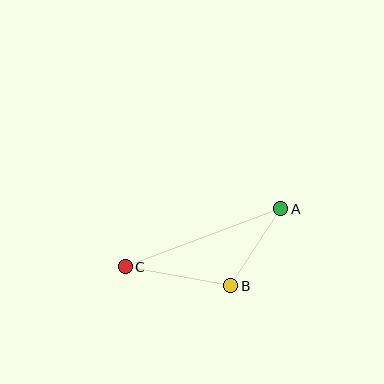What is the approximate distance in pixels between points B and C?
The distance between B and C is approximately 107 pixels.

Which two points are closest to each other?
Points A and B are closest to each other.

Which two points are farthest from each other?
Points A and C are farthest from each other.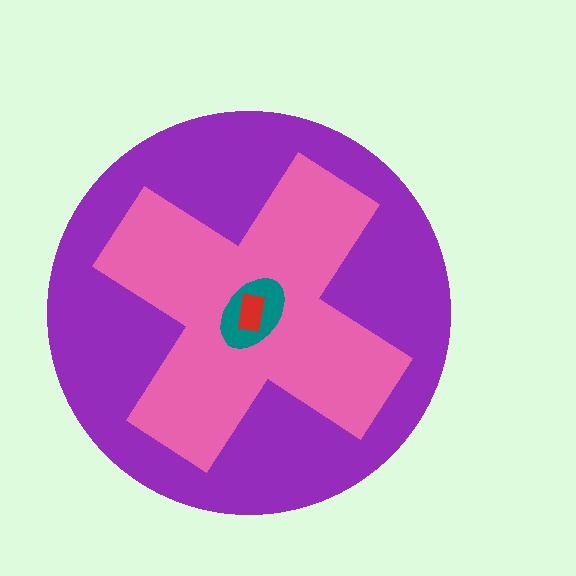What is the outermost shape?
The purple circle.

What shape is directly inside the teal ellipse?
The red rectangle.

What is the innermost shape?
The red rectangle.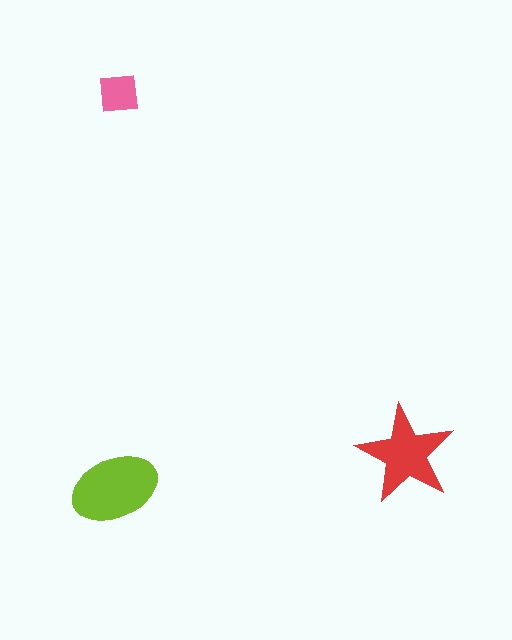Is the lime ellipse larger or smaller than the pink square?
Larger.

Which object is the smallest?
The pink square.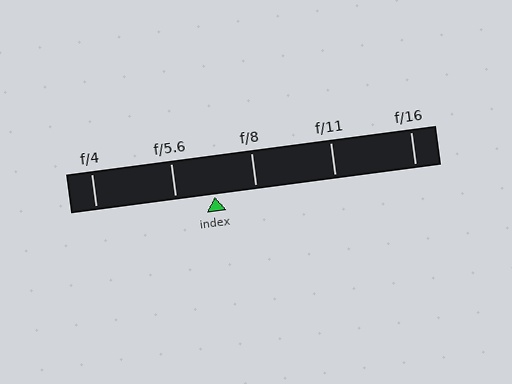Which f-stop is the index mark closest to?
The index mark is closest to f/5.6.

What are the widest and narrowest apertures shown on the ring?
The widest aperture shown is f/4 and the narrowest is f/16.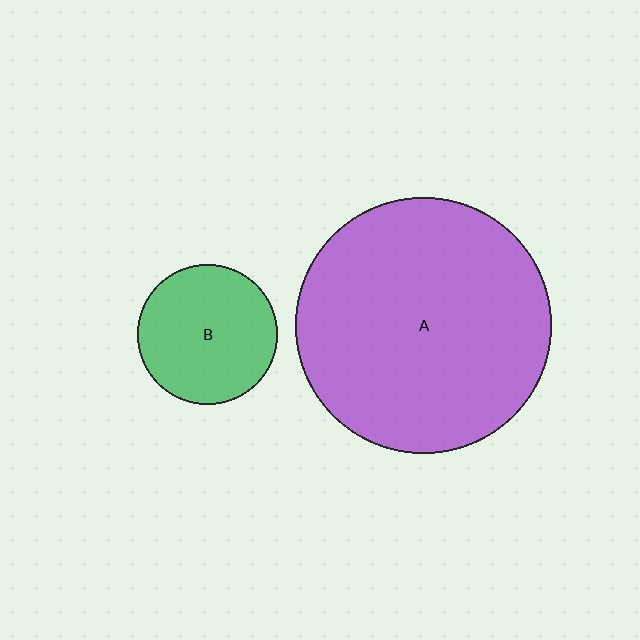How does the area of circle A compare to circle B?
Approximately 3.4 times.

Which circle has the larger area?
Circle A (purple).